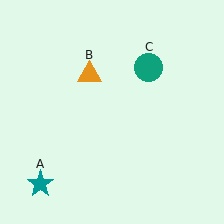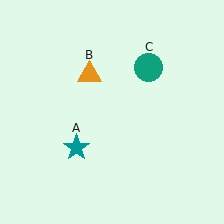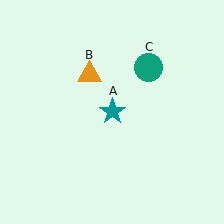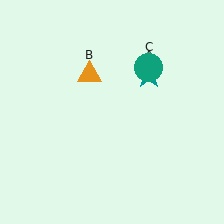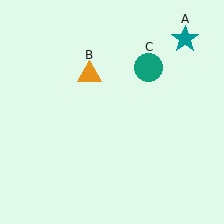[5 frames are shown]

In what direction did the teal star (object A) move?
The teal star (object A) moved up and to the right.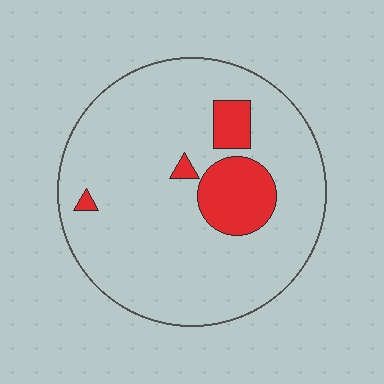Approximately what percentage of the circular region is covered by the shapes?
Approximately 15%.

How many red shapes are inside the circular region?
4.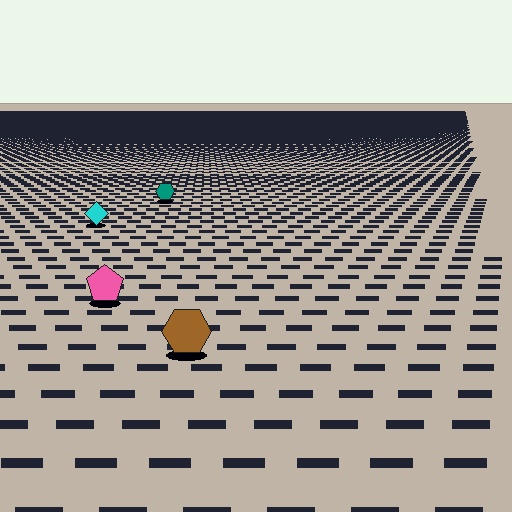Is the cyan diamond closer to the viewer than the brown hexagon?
No. The brown hexagon is closer — you can tell from the texture gradient: the ground texture is coarser near it.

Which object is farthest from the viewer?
The teal hexagon is farthest from the viewer. It appears smaller and the ground texture around it is denser.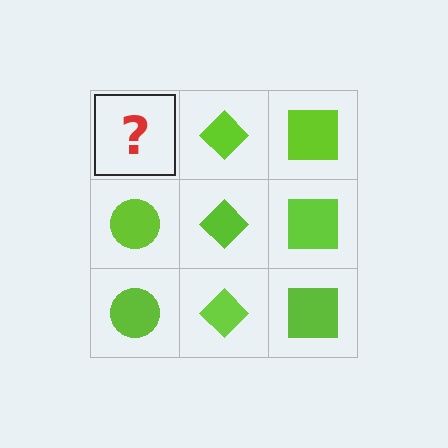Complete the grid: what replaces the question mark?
The question mark should be replaced with a lime circle.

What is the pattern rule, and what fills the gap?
The rule is that each column has a consistent shape. The gap should be filled with a lime circle.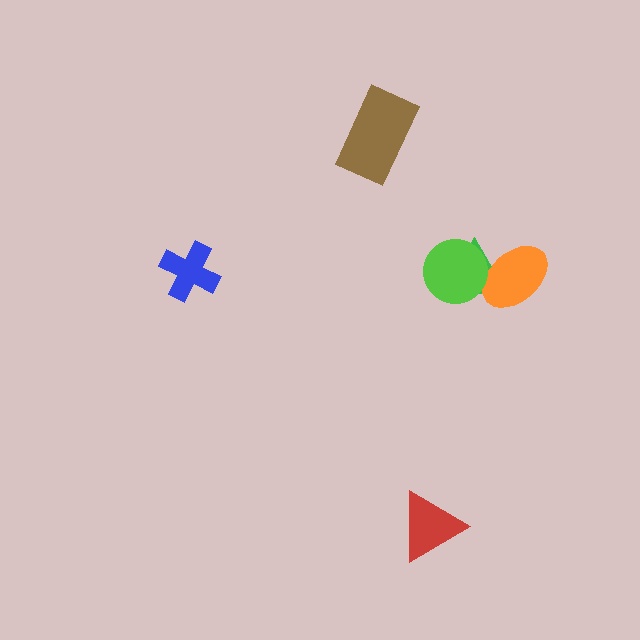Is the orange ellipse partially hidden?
Yes, it is partially covered by another shape.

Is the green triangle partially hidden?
Yes, it is partially covered by another shape.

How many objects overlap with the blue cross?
0 objects overlap with the blue cross.